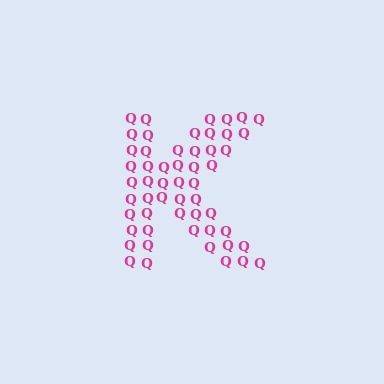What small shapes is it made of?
It is made of small letter Q's.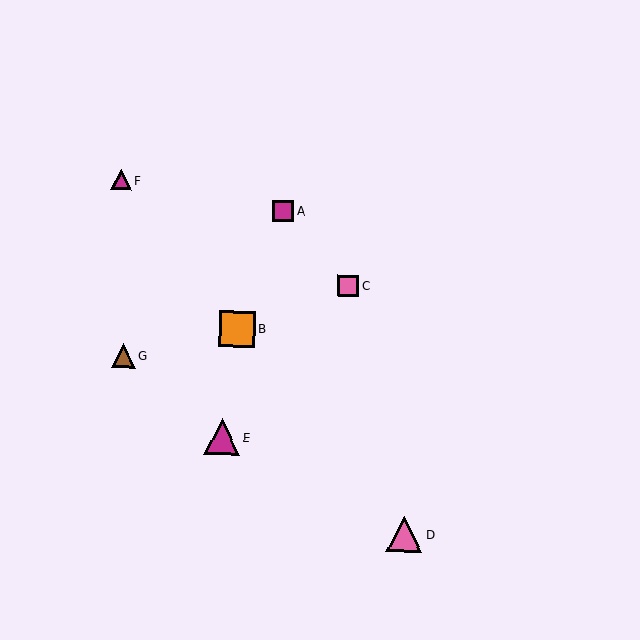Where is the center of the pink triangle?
The center of the pink triangle is at (404, 534).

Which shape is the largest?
The magenta triangle (labeled E) is the largest.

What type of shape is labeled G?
Shape G is a brown triangle.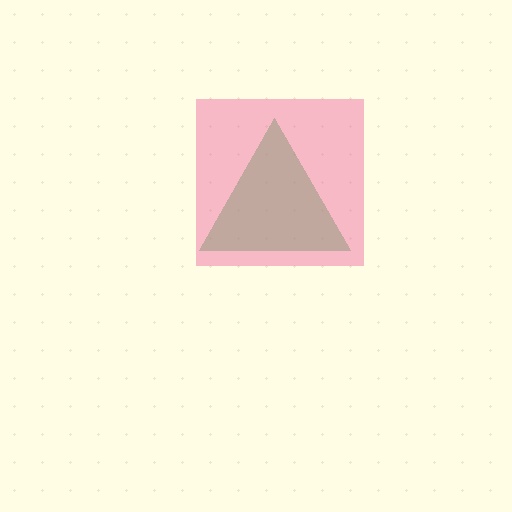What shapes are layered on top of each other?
The layered shapes are: a green triangle, a pink square.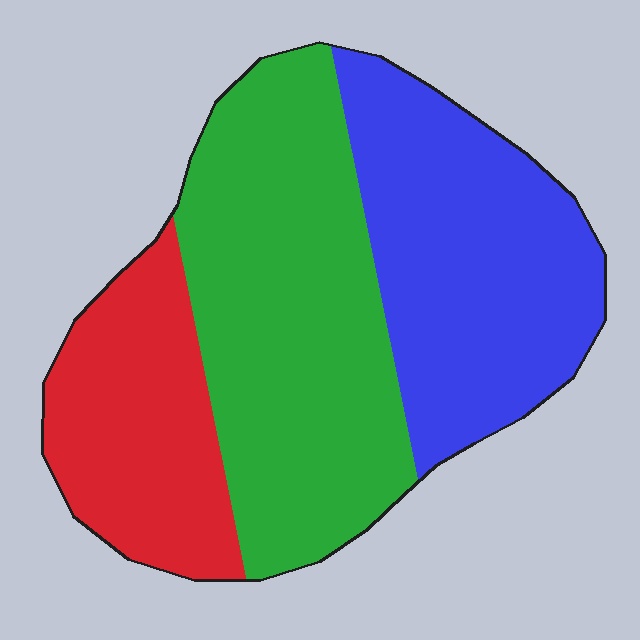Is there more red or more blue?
Blue.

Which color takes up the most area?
Green, at roughly 45%.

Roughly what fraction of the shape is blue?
Blue takes up between a third and a half of the shape.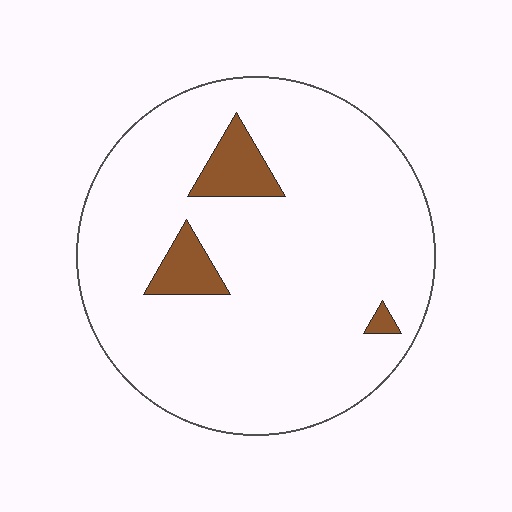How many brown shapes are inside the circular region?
3.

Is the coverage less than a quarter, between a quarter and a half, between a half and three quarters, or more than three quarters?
Less than a quarter.